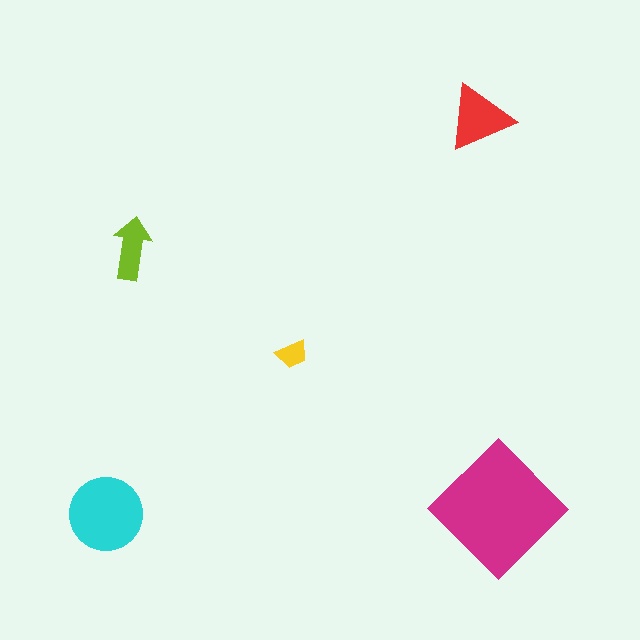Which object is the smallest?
The yellow trapezoid.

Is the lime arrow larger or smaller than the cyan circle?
Smaller.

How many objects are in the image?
There are 5 objects in the image.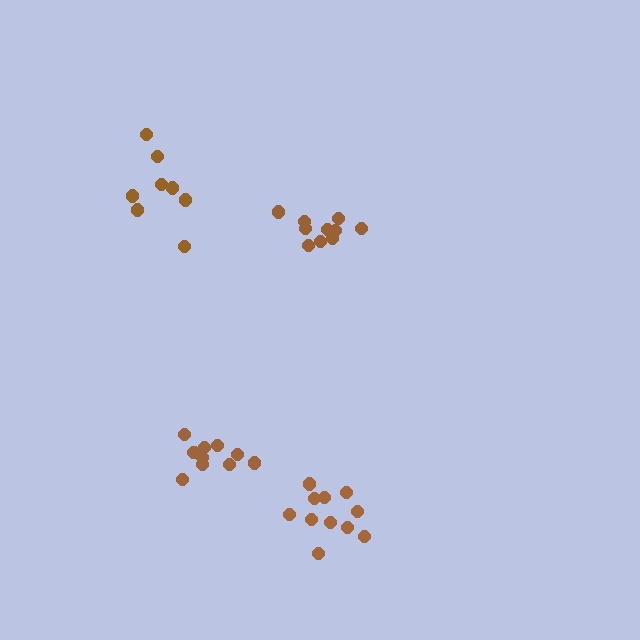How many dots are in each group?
Group 1: 10 dots, Group 2: 11 dots, Group 3: 8 dots, Group 4: 11 dots (40 total).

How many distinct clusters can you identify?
There are 4 distinct clusters.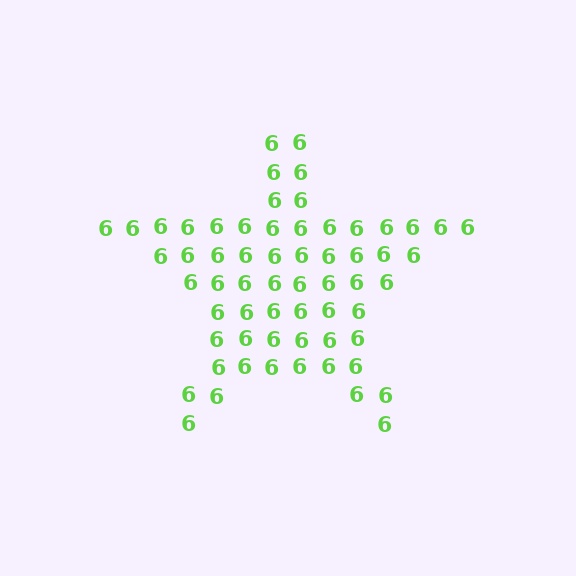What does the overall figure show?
The overall figure shows a star.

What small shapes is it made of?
It is made of small digit 6's.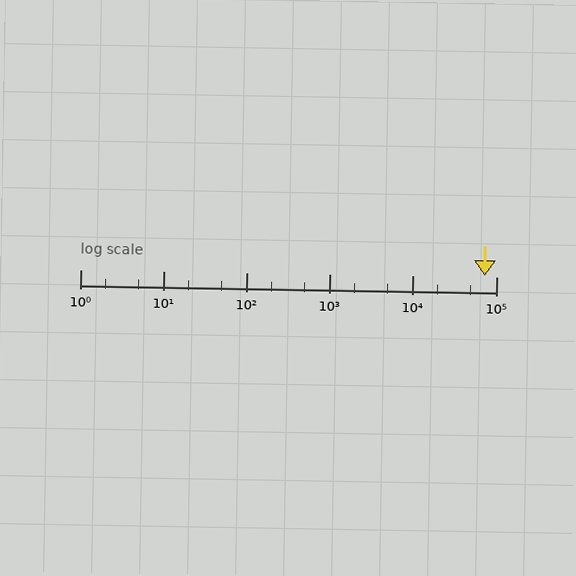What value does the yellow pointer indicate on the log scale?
The pointer indicates approximately 72000.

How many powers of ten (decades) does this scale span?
The scale spans 5 decades, from 1 to 100000.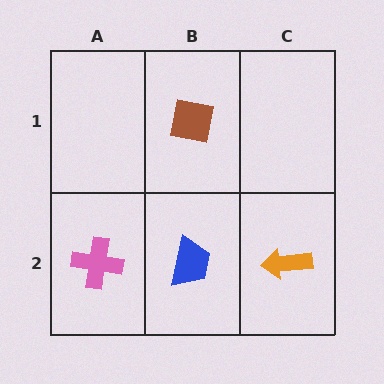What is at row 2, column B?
A blue trapezoid.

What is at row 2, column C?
An orange arrow.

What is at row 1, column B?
A brown square.